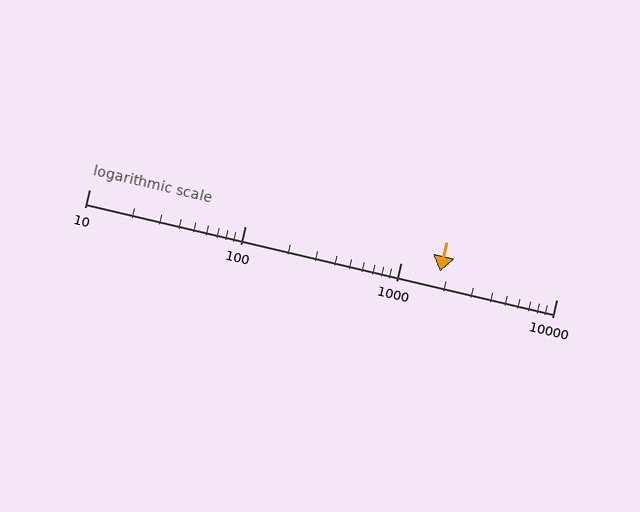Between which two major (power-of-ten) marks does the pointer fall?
The pointer is between 1000 and 10000.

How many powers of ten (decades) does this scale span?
The scale spans 3 decades, from 10 to 10000.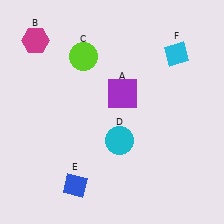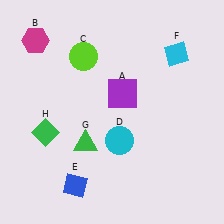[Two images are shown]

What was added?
A green triangle (G), a green diamond (H) were added in Image 2.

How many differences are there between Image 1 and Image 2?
There are 2 differences between the two images.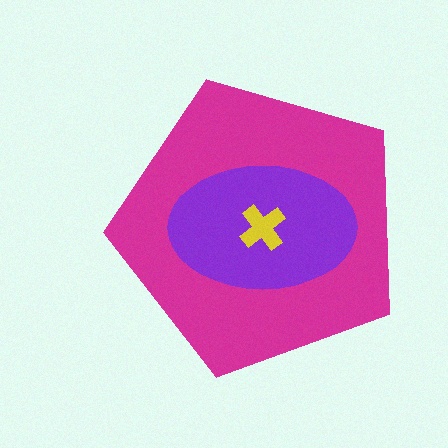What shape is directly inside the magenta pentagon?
The purple ellipse.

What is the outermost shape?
The magenta pentagon.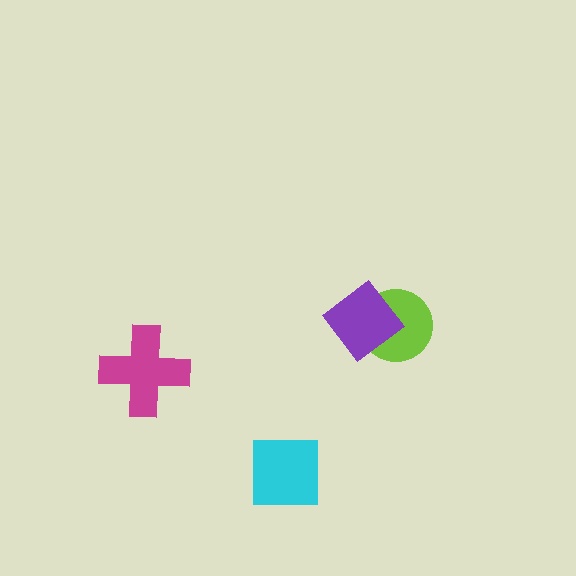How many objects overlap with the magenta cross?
0 objects overlap with the magenta cross.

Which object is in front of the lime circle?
The purple diamond is in front of the lime circle.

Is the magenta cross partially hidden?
No, no other shape covers it.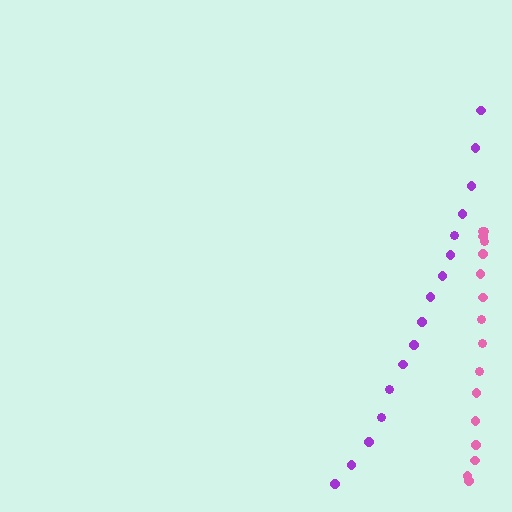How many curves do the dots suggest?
There are 2 distinct paths.